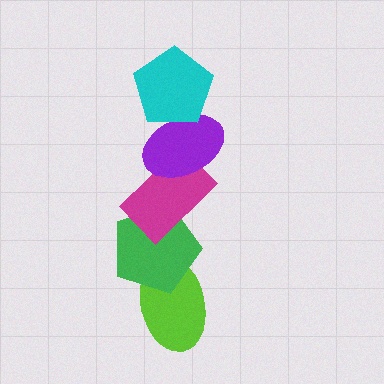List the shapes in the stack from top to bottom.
From top to bottom: the cyan pentagon, the purple ellipse, the magenta rectangle, the green pentagon, the lime ellipse.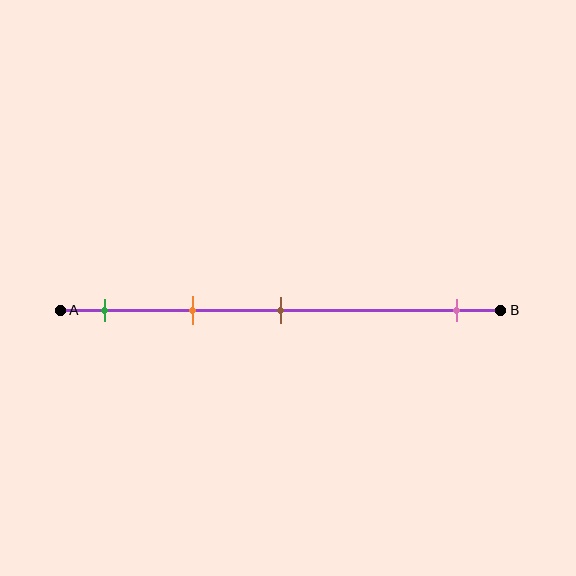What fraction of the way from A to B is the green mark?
The green mark is approximately 10% (0.1) of the way from A to B.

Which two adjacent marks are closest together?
The green and orange marks are the closest adjacent pair.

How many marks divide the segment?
There are 4 marks dividing the segment.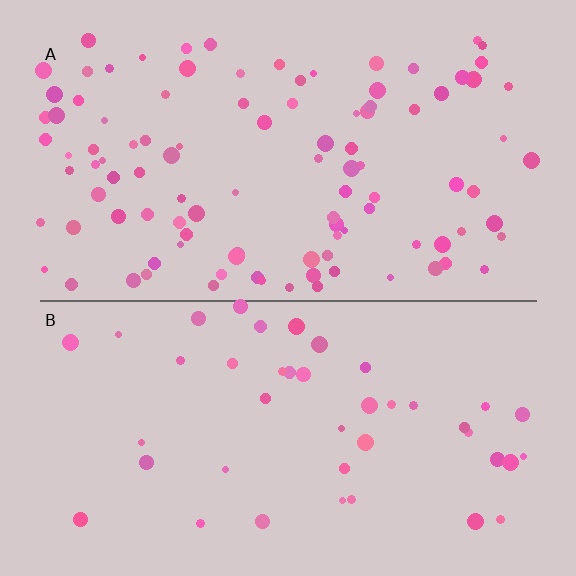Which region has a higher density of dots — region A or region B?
A (the top).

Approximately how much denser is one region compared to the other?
Approximately 2.4× — region A over region B.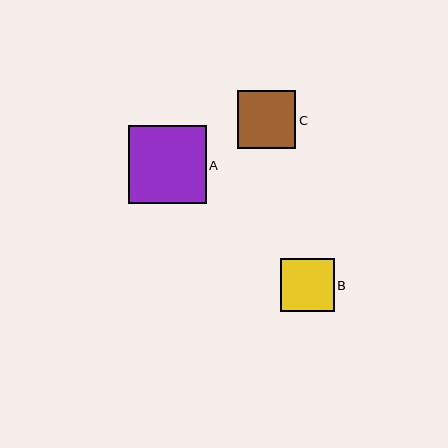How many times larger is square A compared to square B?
Square A is approximately 1.5 times the size of square B.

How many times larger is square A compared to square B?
Square A is approximately 1.5 times the size of square B.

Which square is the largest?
Square A is the largest with a size of approximately 78 pixels.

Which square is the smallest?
Square B is the smallest with a size of approximately 54 pixels.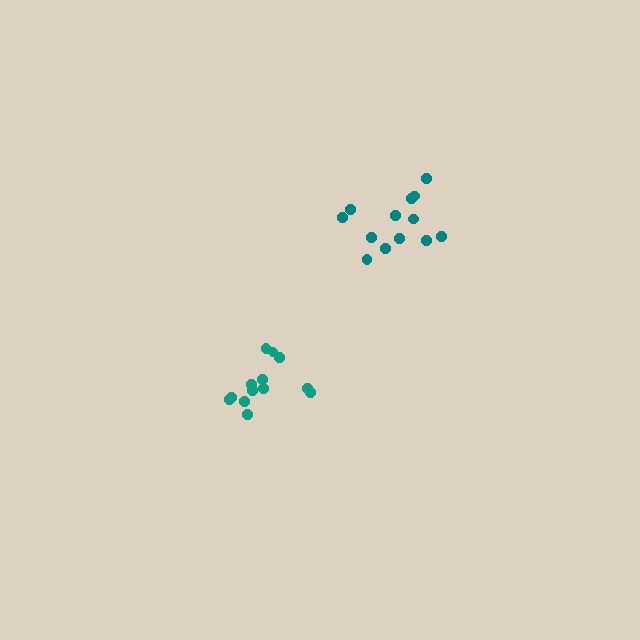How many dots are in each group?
Group 1: 13 dots, Group 2: 13 dots (26 total).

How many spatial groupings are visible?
There are 2 spatial groupings.